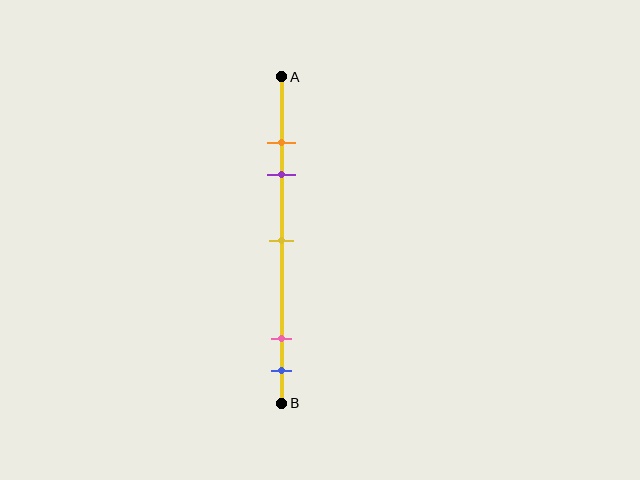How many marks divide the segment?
There are 5 marks dividing the segment.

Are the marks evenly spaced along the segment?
No, the marks are not evenly spaced.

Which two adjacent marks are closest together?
The orange and purple marks are the closest adjacent pair.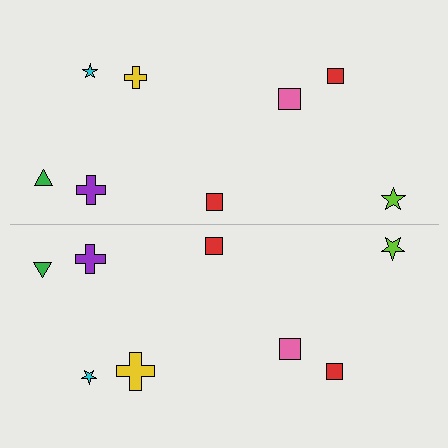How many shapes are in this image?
There are 16 shapes in this image.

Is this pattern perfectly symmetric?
No, the pattern is not perfectly symmetric. The yellow cross on the bottom side has a different size than its mirror counterpart.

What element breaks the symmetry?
The yellow cross on the bottom side has a different size than its mirror counterpart.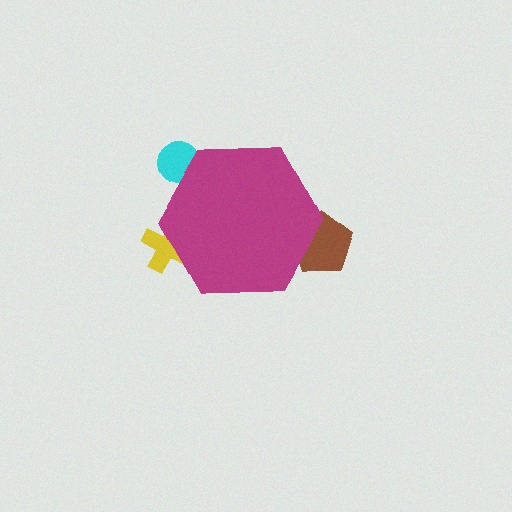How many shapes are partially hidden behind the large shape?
3 shapes are partially hidden.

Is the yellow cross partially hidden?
Yes, the yellow cross is partially hidden behind the magenta hexagon.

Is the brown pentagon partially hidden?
Yes, the brown pentagon is partially hidden behind the magenta hexagon.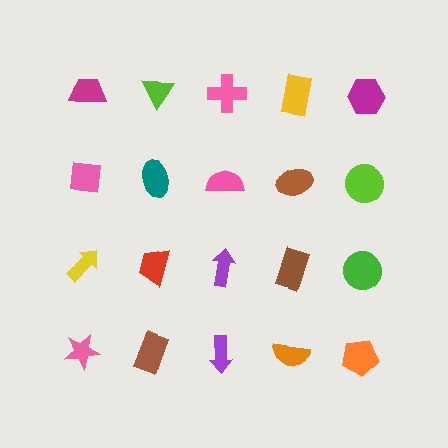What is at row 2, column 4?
A brown ellipse.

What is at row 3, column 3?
A purple arrow.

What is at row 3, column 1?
A yellow arrow.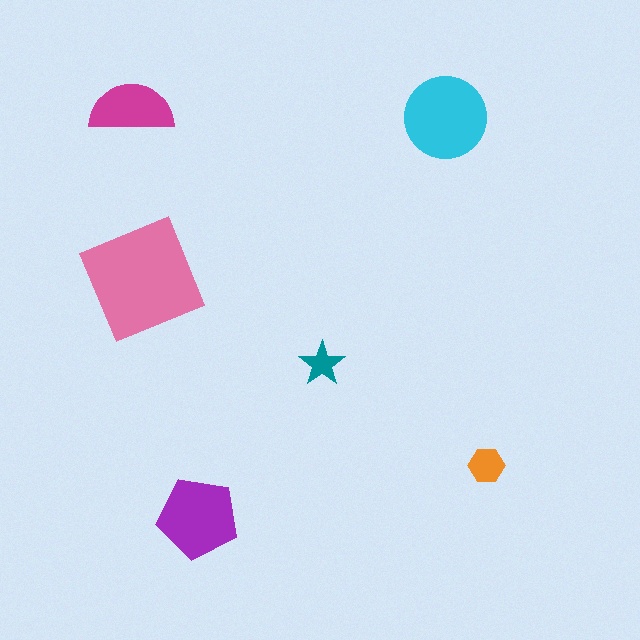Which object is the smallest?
The teal star.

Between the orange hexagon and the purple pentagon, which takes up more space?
The purple pentagon.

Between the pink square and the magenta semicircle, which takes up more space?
The pink square.